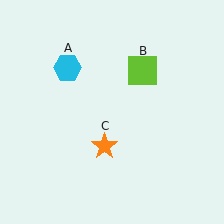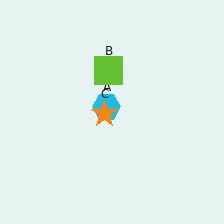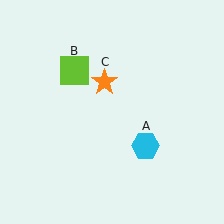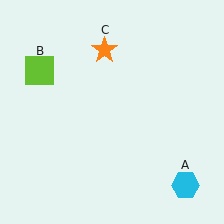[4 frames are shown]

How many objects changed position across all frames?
3 objects changed position: cyan hexagon (object A), lime square (object B), orange star (object C).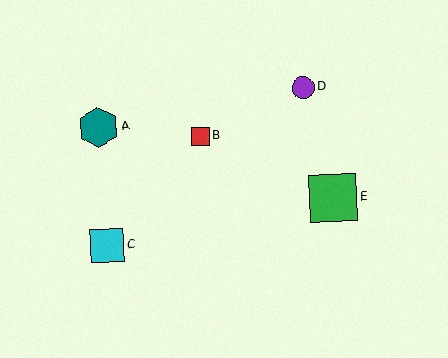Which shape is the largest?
The green square (labeled E) is the largest.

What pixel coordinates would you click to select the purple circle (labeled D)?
Click at (303, 88) to select the purple circle D.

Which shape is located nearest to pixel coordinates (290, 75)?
The purple circle (labeled D) at (303, 88) is nearest to that location.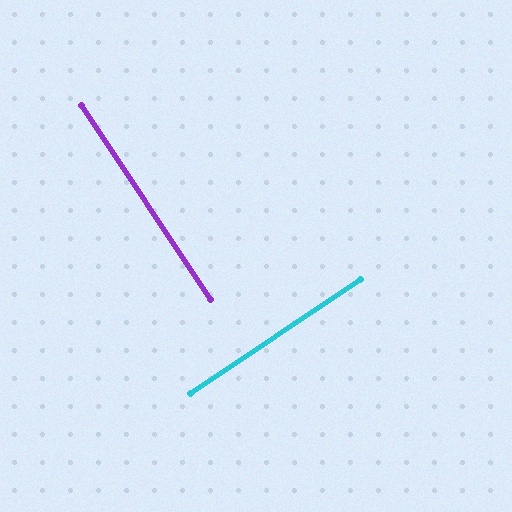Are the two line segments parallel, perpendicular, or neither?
Perpendicular — they meet at approximately 90°.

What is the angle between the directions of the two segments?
Approximately 90 degrees.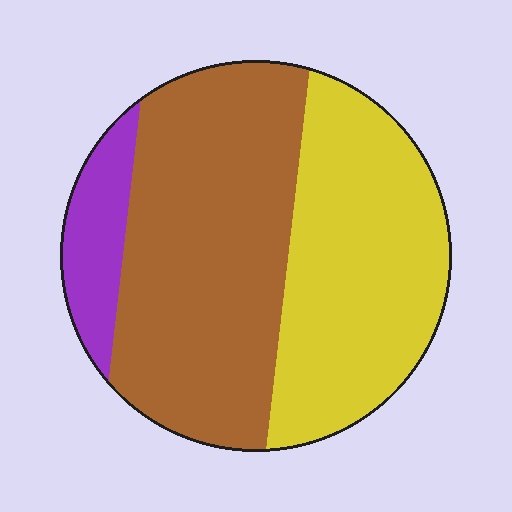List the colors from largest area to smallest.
From largest to smallest: brown, yellow, purple.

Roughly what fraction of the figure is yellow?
Yellow covers 40% of the figure.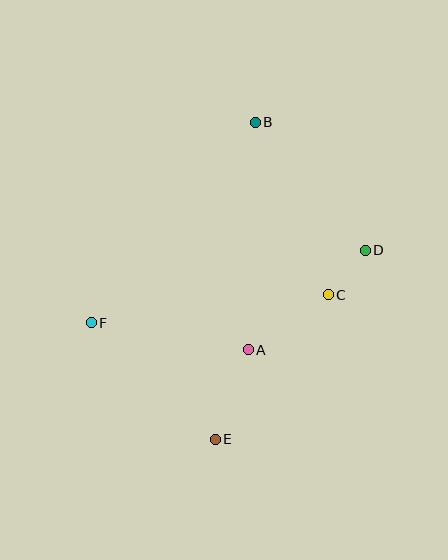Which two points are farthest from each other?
Points B and E are farthest from each other.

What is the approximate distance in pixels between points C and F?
The distance between C and F is approximately 239 pixels.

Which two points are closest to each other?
Points C and D are closest to each other.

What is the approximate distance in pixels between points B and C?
The distance between B and C is approximately 188 pixels.